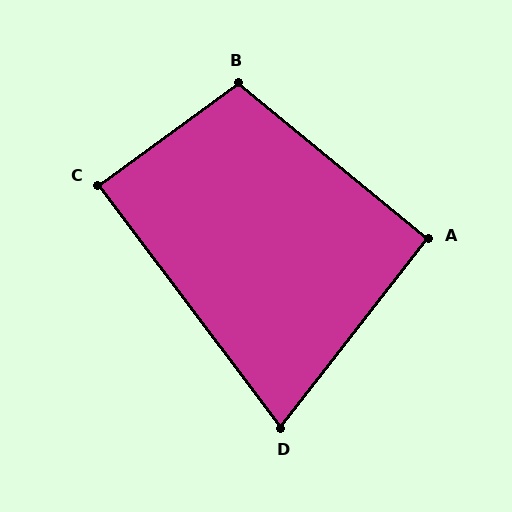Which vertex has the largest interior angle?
B, at approximately 105 degrees.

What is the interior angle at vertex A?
Approximately 91 degrees (approximately right).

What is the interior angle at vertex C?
Approximately 89 degrees (approximately right).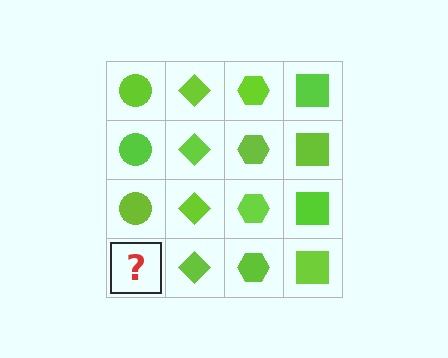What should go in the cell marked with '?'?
The missing cell should contain a lime circle.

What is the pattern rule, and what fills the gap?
The rule is that each column has a consistent shape. The gap should be filled with a lime circle.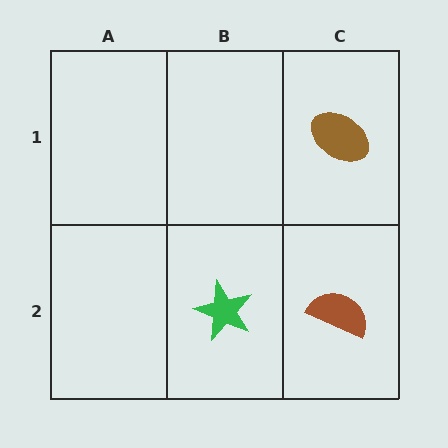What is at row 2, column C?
A brown semicircle.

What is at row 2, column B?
A green star.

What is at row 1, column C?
A brown ellipse.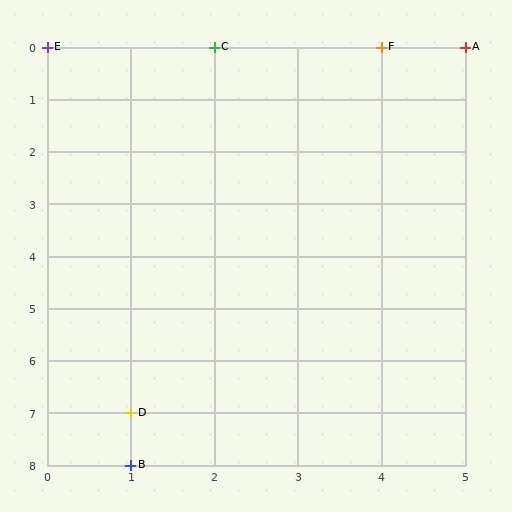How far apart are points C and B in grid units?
Points C and B are 1 column and 8 rows apart (about 8.1 grid units diagonally).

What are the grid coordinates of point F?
Point F is at grid coordinates (4, 0).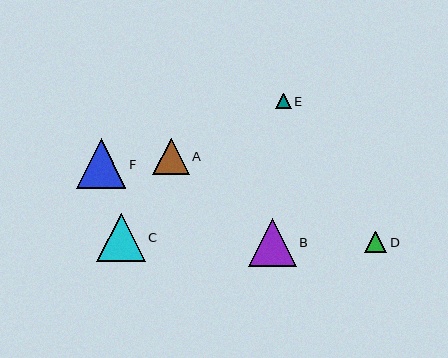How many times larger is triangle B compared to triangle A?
Triangle B is approximately 1.3 times the size of triangle A.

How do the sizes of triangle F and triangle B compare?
Triangle F and triangle B are approximately the same size.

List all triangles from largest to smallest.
From largest to smallest: F, C, B, A, D, E.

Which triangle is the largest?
Triangle F is the largest with a size of approximately 50 pixels.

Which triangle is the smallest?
Triangle E is the smallest with a size of approximately 16 pixels.